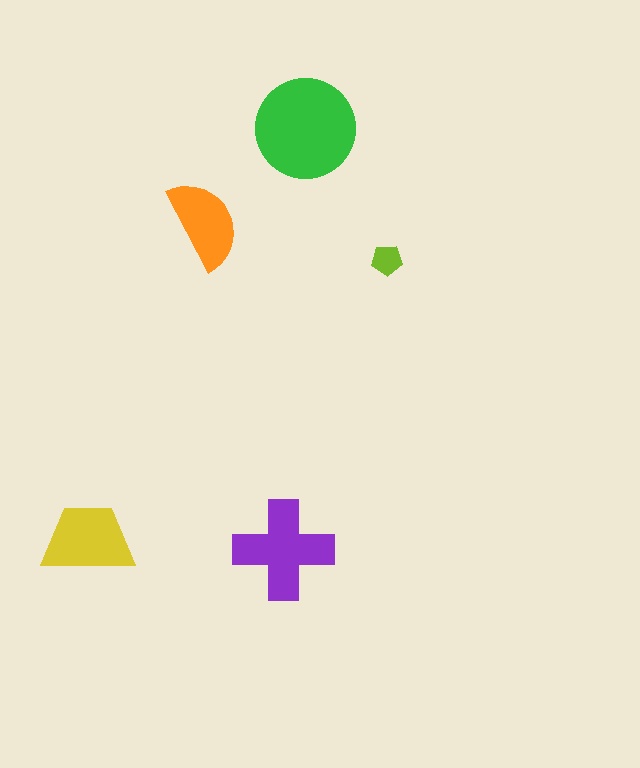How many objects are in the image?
There are 5 objects in the image.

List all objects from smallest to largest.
The lime pentagon, the orange semicircle, the yellow trapezoid, the purple cross, the green circle.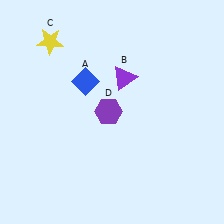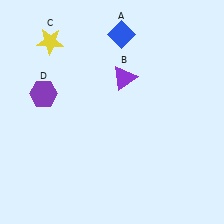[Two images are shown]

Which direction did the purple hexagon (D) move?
The purple hexagon (D) moved left.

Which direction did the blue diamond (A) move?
The blue diamond (A) moved up.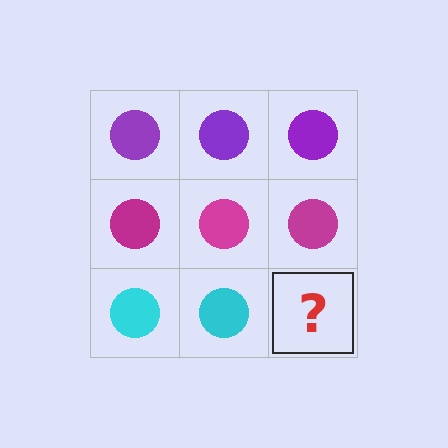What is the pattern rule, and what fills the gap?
The rule is that each row has a consistent color. The gap should be filled with a cyan circle.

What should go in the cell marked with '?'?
The missing cell should contain a cyan circle.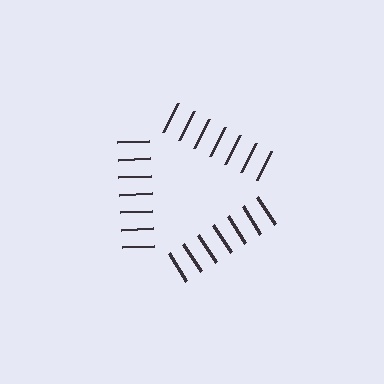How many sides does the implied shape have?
3 sides — the line-ends trace a triangle.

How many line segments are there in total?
21 — 7 along each of the 3 edges.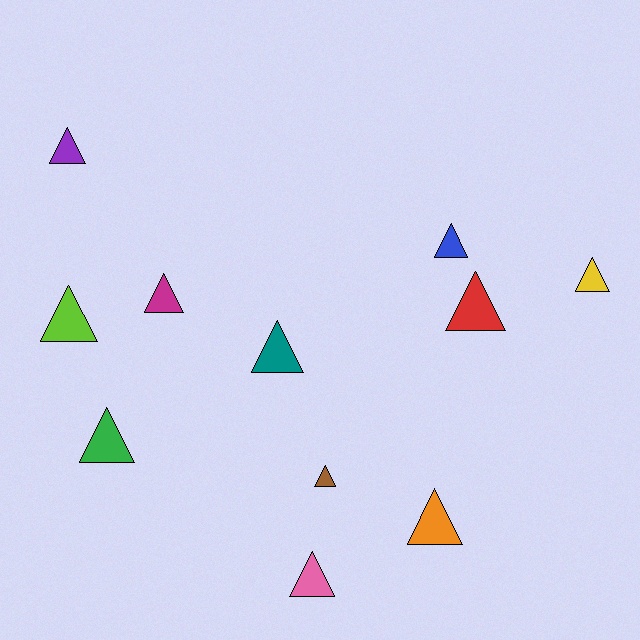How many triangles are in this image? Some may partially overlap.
There are 11 triangles.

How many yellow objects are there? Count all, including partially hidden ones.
There is 1 yellow object.